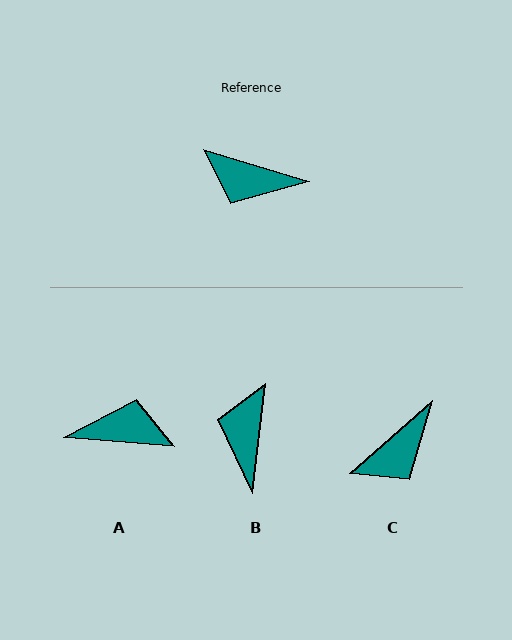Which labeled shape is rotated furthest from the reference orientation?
A, about 168 degrees away.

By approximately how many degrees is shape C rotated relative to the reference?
Approximately 58 degrees counter-clockwise.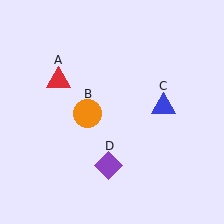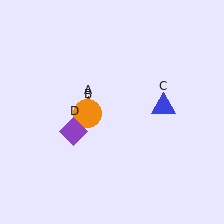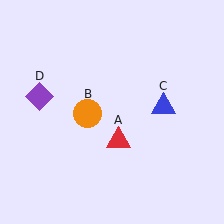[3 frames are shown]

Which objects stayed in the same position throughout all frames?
Orange circle (object B) and blue triangle (object C) remained stationary.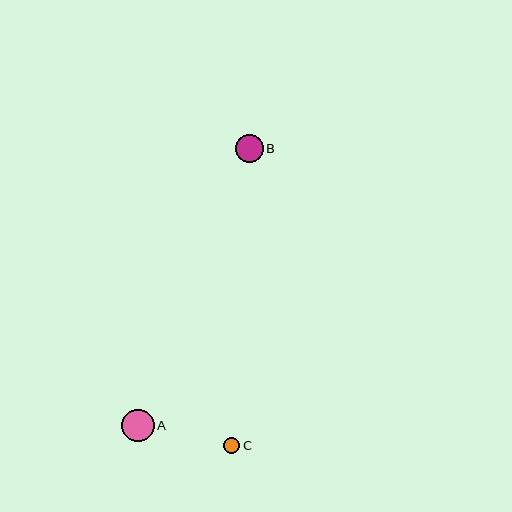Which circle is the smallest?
Circle C is the smallest with a size of approximately 16 pixels.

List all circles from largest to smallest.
From largest to smallest: A, B, C.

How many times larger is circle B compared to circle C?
Circle B is approximately 1.8 times the size of circle C.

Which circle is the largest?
Circle A is the largest with a size of approximately 32 pixels.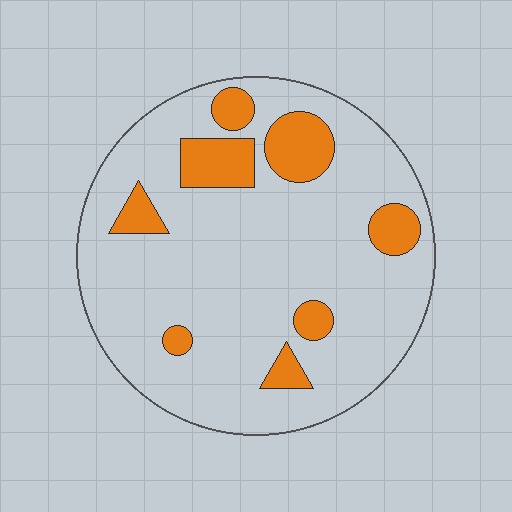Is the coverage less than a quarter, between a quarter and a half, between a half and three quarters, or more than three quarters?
Less than a quarter.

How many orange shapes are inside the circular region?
8.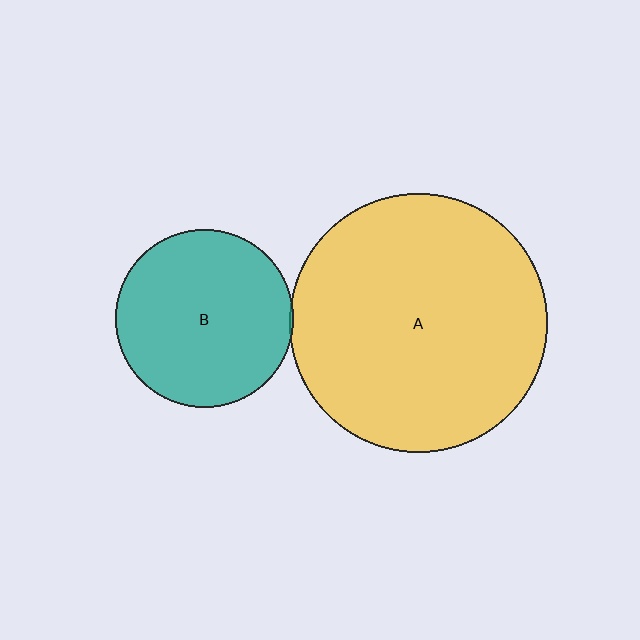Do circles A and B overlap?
Yes.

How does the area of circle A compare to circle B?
Approximately 2.1 times.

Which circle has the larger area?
Circle A (yellow).